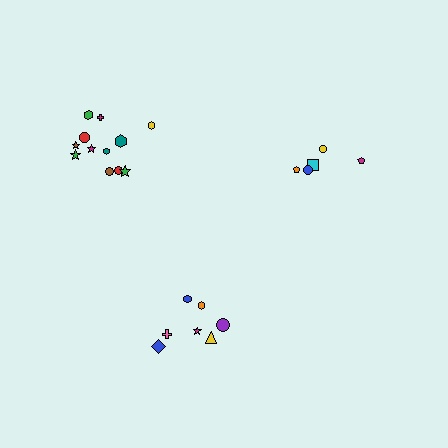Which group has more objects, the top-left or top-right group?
The top-left group.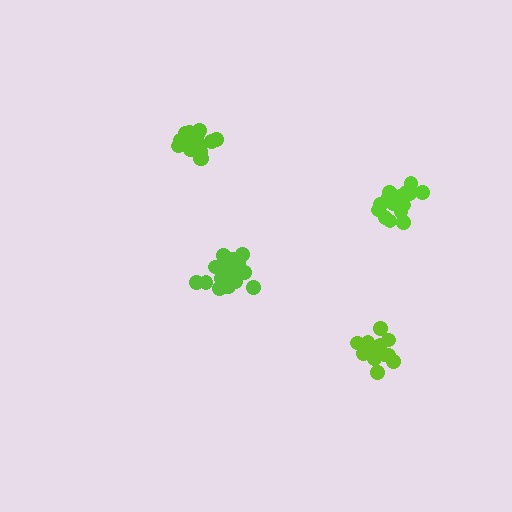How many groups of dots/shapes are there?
There are 4 groups.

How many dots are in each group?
Group 1: 20 dots, Group 2: 16 dots, Group 3: 20 dots, Group 4: 18 dots (74 total).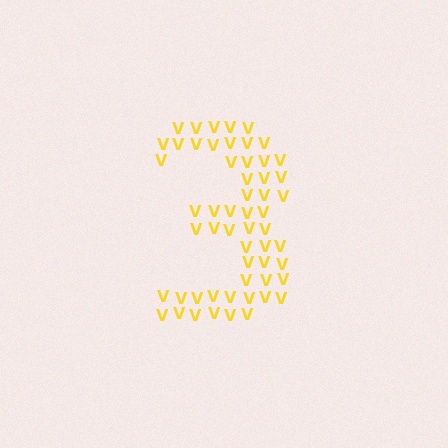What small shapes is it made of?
It is made of small letter V's.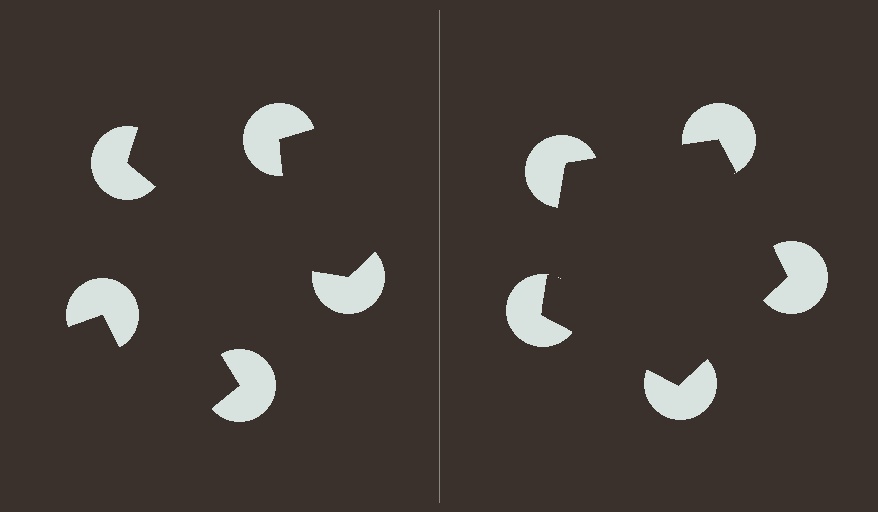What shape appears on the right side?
An illusory pentagon.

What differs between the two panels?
The pac-man discs are positioned identically on both sides; only the wedge orientations differ. On the right they align to a pentagon; on the left they are misaligned.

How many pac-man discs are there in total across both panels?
10 — 5 on each side.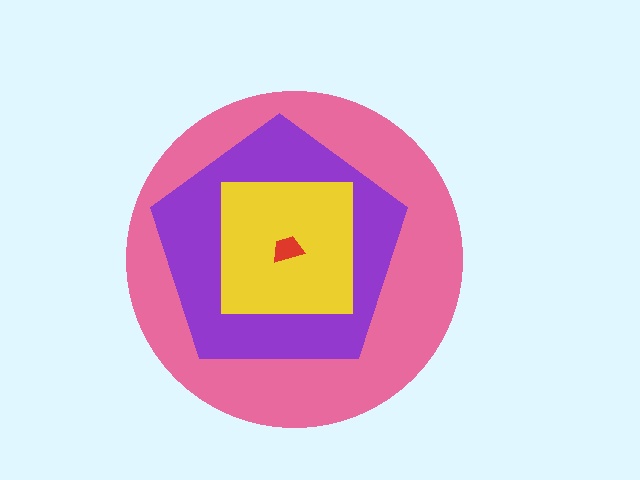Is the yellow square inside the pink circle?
Yes.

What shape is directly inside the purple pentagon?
The yellow square.